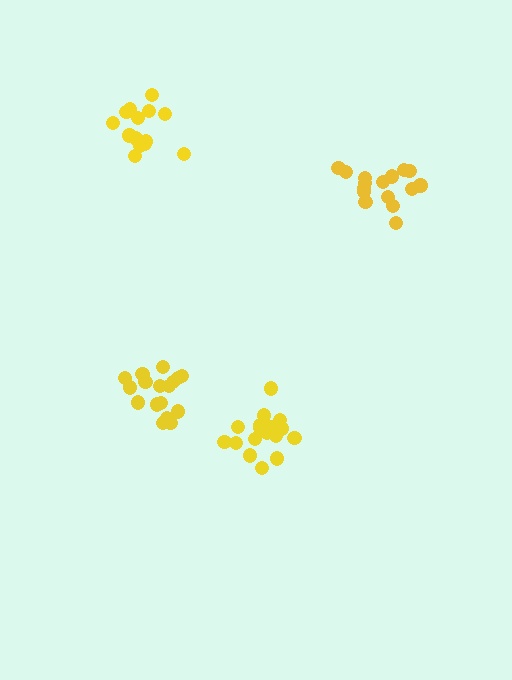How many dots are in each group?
Group 1: 14 dots, Group 2: 16 dots, Group 3: 18 dots, Group 4: 17 dots (65 total).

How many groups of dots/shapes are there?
There are 4 groups.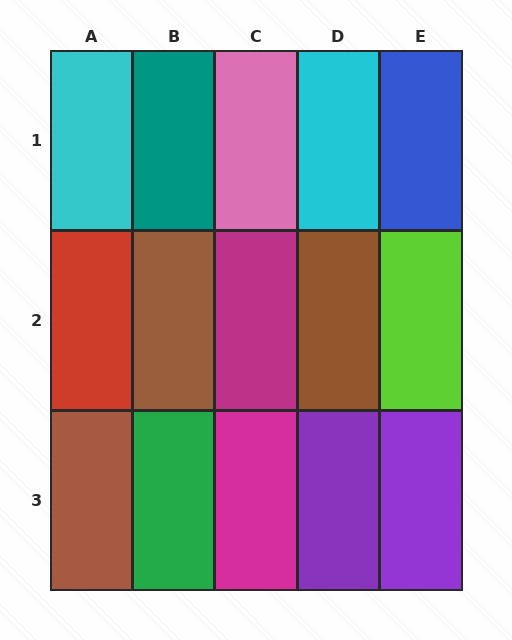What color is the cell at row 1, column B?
Teal.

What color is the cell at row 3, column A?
Brown.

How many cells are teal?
1 cell is teal.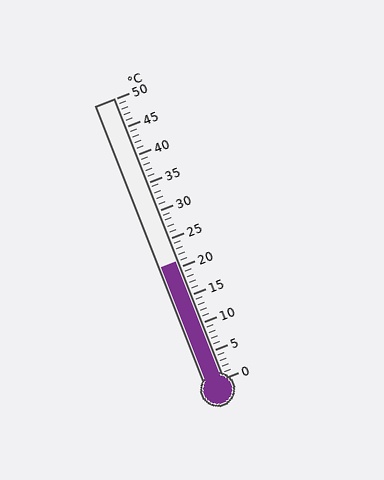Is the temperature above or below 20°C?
The temperature is above 20°C.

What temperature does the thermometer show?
The thermometer shows approximately 21°C.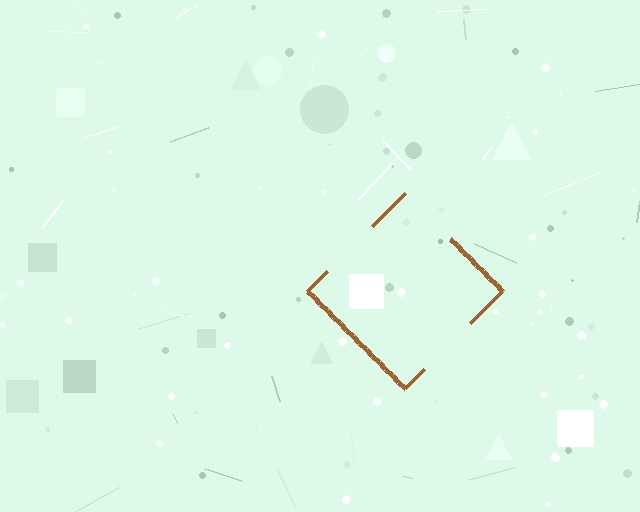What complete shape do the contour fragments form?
The contour fragments form a diamond.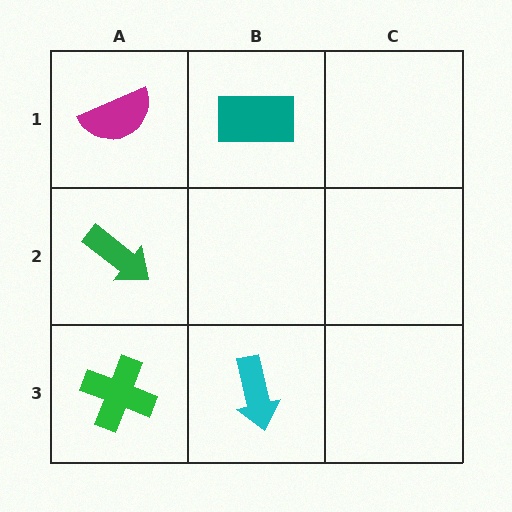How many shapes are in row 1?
2 shapes.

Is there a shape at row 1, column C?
No, that cell is empty.